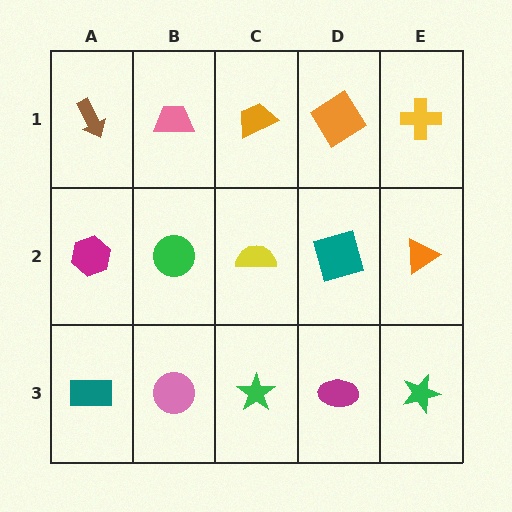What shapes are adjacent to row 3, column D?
A teal square (row 2, column D), a green star (row 3, column C), a green star (row 3, column E).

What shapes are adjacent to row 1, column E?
An orange triangle (row 2, column E), an orange diamond (row 1, column D).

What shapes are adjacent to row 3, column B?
A green circle (row 2, column B), a teal rectangle (row 3, column A), a green star (row 3, column C).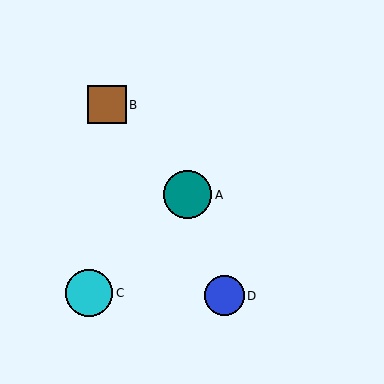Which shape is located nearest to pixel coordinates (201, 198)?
The teal circle (labeled A) at (188, 195) is nearest to that location.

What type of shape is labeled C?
Shape C is a cyan circle.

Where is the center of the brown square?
The center of the brown square is at (107, 105).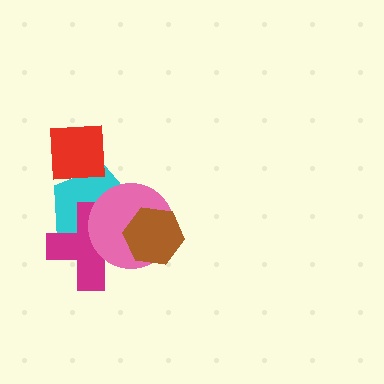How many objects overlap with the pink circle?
3 objects overlap with the pink circle.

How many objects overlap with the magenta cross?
3 objects overlap with the magenta cross.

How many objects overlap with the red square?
1 object overlaps with the red square.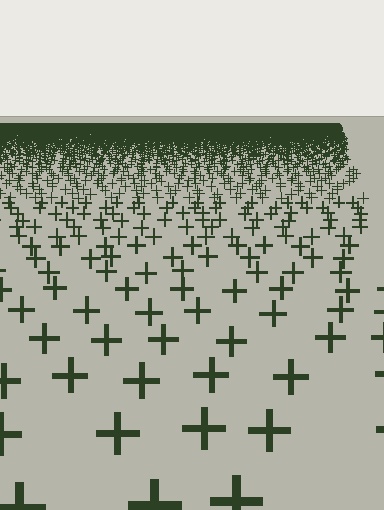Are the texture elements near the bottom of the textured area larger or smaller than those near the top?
Larger. Near the bottom, elements are closer to the viewer and appear at a bigger on-screen size.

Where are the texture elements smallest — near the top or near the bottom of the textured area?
Near the top.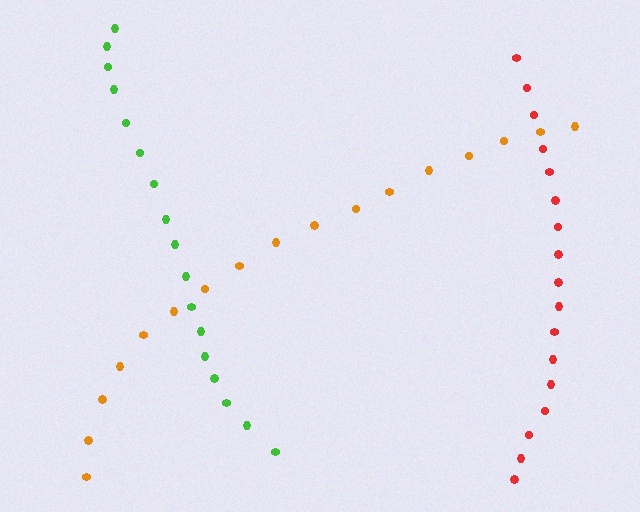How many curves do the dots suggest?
There are 3 distinct paths.